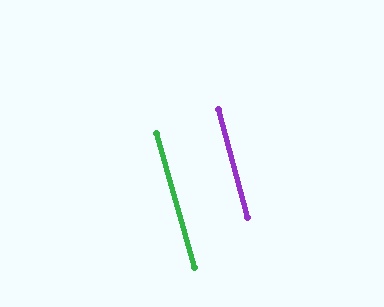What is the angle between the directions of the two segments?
Approximately 1 degree.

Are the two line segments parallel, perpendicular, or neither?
Parallel — their directions differ by only 0.6°.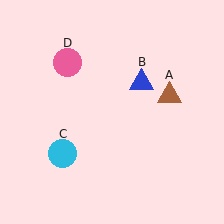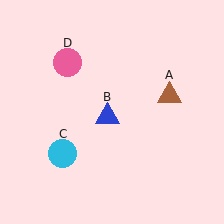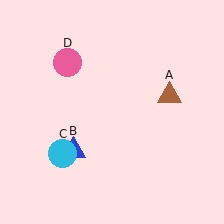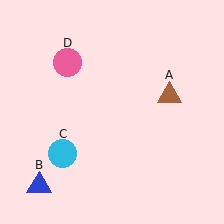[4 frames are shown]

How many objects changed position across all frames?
1 object changed position: blue triangle (object B).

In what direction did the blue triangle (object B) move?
The blue triangle (object B) moved down and to the left.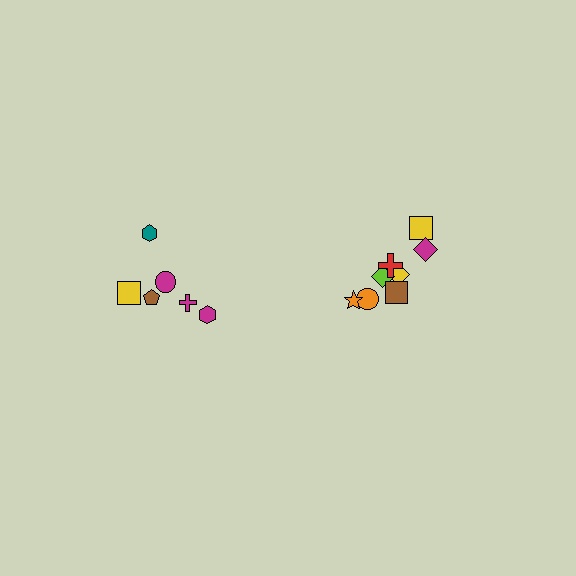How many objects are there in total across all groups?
There are 14 objects.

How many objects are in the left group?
There are 6 objects.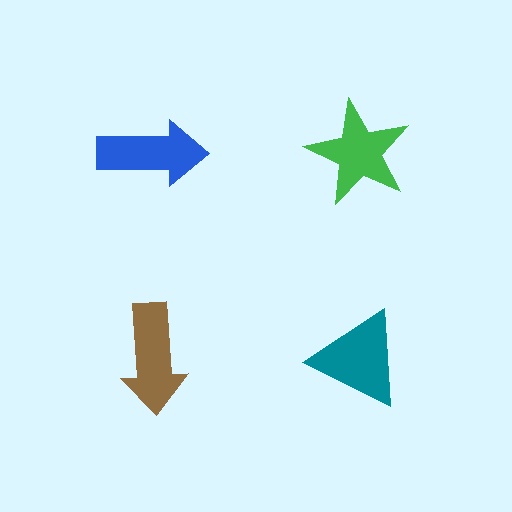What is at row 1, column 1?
A blue arrow.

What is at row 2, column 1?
A brown arrow.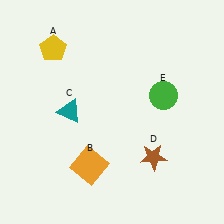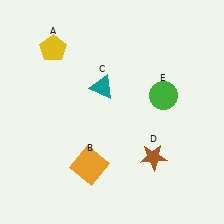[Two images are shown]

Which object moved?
The teal triangle (C) moved right.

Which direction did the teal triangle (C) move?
The teal triangle (C) moved right.